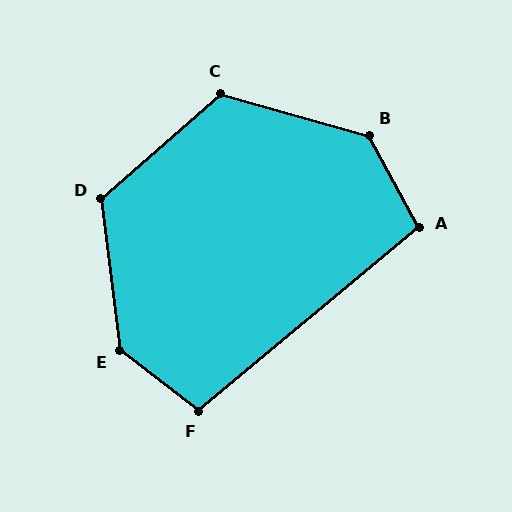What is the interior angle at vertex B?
Approximately 134 degrees (obtuse).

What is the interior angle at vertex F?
Approximately 102 degrees (obtuse).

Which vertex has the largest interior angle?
E, at approximately 135 degrees.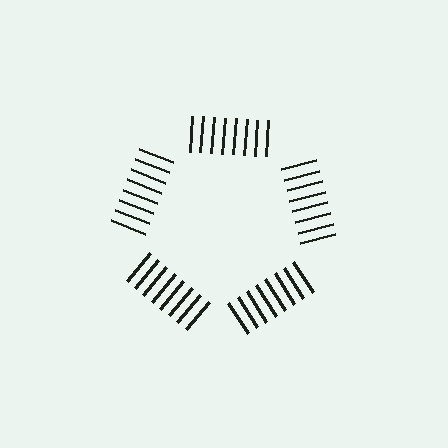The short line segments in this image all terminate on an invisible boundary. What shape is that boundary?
An illusory pentagon — the line segments terminate on its edges but no continuous stroke is drawn.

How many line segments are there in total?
40 — 8 along each of the 5 edges.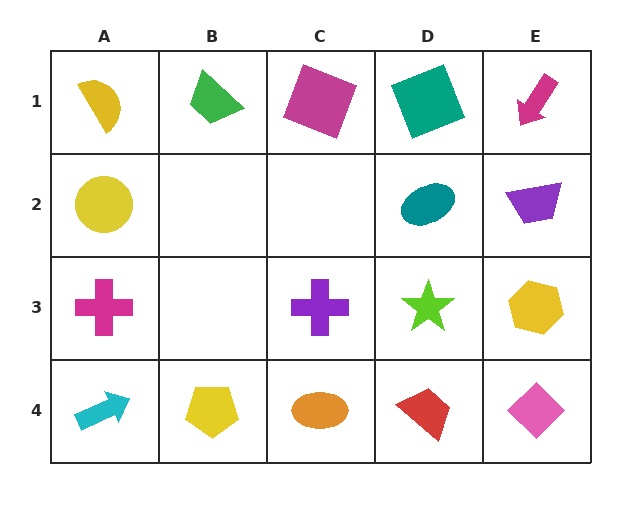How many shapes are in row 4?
5 shapes.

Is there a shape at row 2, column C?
No, that cell is empty.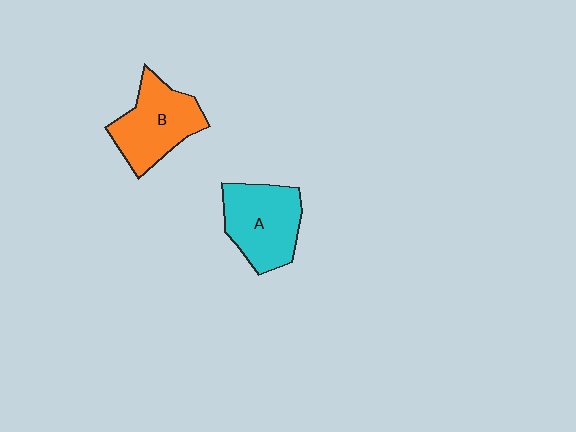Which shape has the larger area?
Shape A (cyan).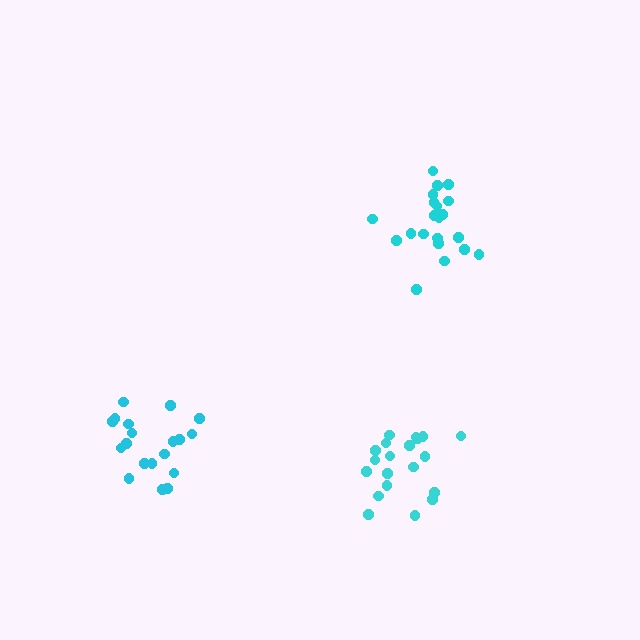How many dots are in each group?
Group 1: 21 dots, Group 2: 21 dots, Group 3: 19 dots (61 total).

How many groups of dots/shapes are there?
There are 3 groups.